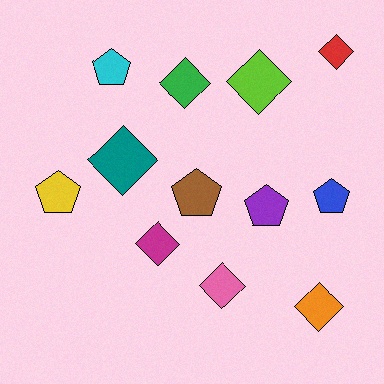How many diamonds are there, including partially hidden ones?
There are 7 diamonds.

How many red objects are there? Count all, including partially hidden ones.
There is 1 red object.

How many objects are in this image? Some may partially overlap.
There are 12 objects.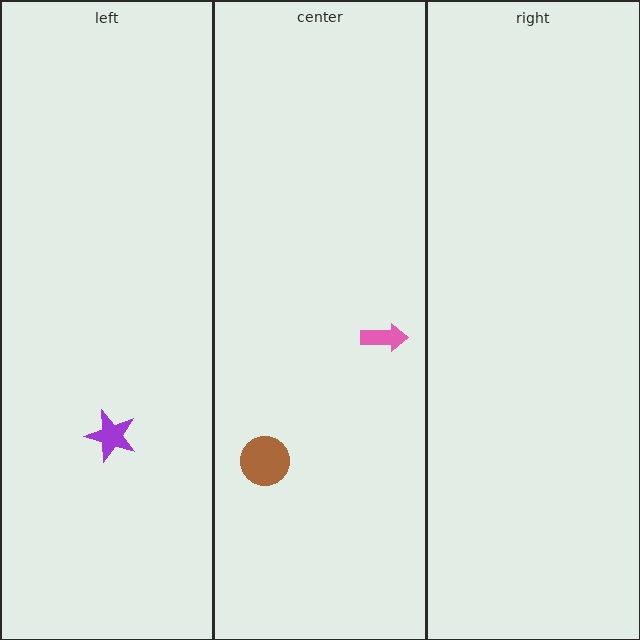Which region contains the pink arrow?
The center region.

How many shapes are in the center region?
2.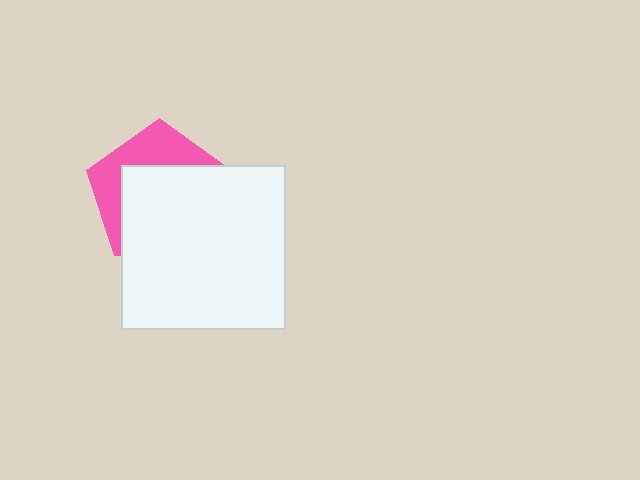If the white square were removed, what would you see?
You would see the complete pink pentagon.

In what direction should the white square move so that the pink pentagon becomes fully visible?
The white square should move down. That is the shortest direction to clear the overlap and leave the pink pentagon fully visible.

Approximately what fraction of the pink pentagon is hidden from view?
Roughly 63% of the pink pentagon is hidden behind the white square.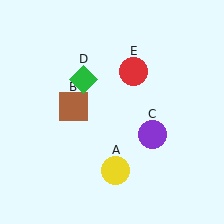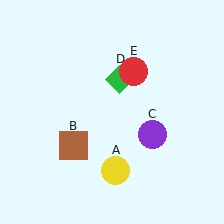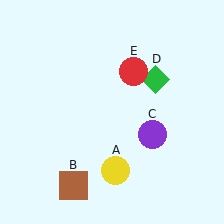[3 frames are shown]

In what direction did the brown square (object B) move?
The brown square (object B) moved down.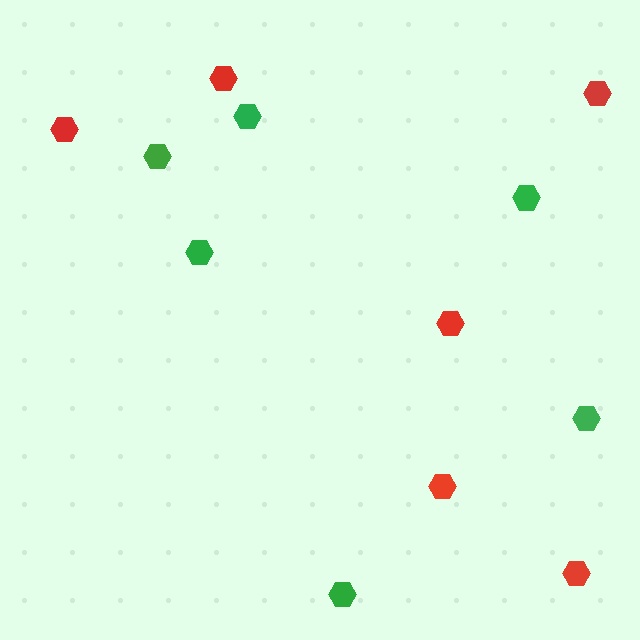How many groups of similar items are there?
There are 2 groups: one group of green hexagons (6) and one group of red hexagons (6).